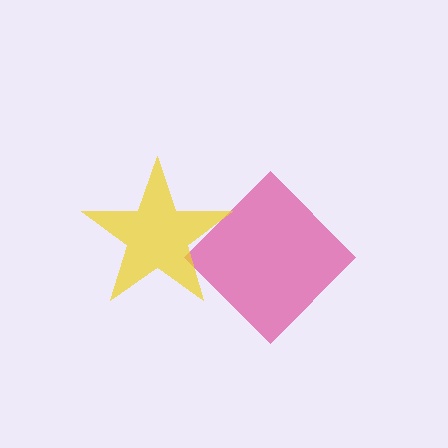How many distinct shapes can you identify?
There are 2 distinct shapes: a magenta diamond, a yellow star.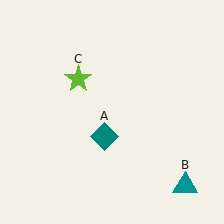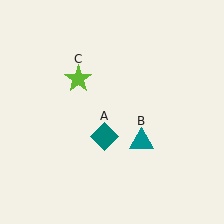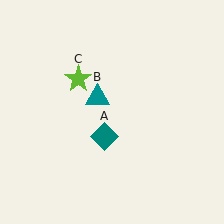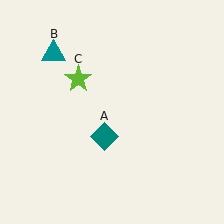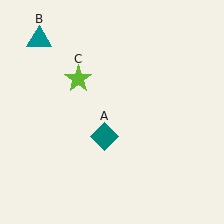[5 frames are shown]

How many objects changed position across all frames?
1 object changed position: teal triangle (object B).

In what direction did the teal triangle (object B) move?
The teal triangle (object B) moved up and to the left.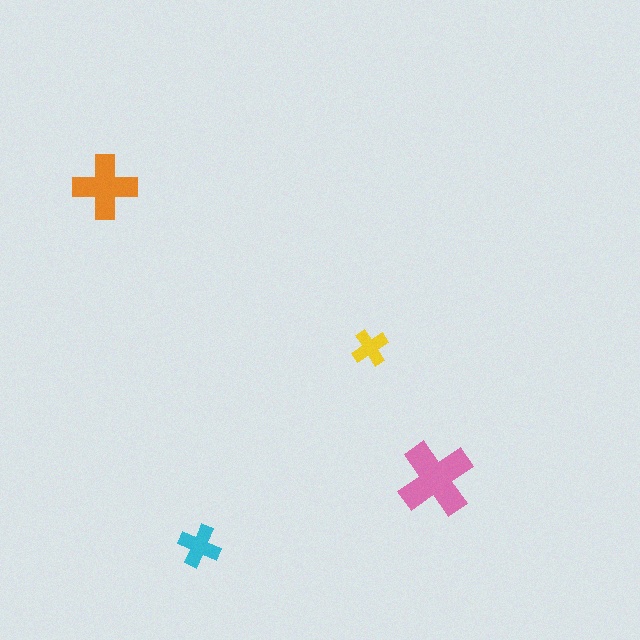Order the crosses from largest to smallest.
the pink one, the orange one, the cyan one, the yellow one.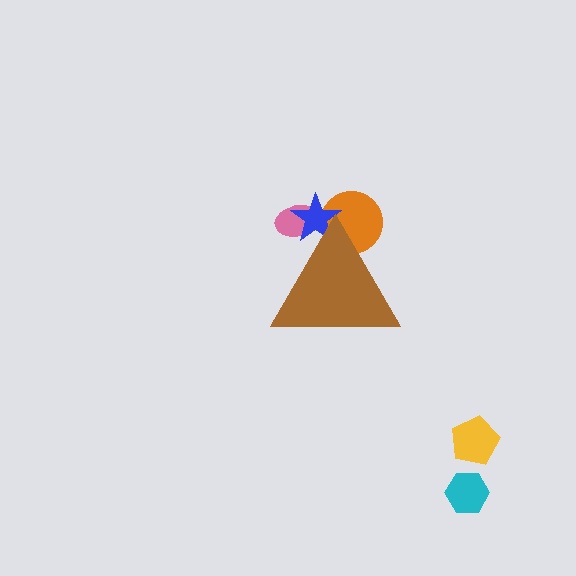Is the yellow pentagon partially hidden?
No, the yellow pentagon is fully visible.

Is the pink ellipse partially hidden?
Yes, the pink ellipse is partially hidden behind the brown triangle.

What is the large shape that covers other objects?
A brown triangle.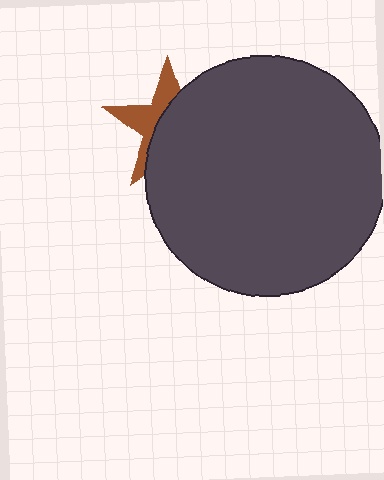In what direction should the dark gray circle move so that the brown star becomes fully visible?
The dark gray circle should move right. That is the shortest direction to clear the overlap and leave the brown star fully visible.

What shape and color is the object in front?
The object in front is a dark gray circle.